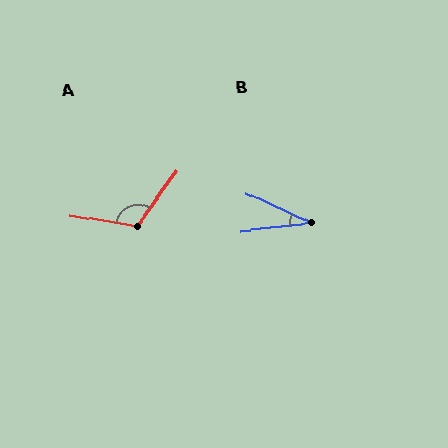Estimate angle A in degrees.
Approximately 117 degrees.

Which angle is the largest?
A, at approximately 117 degrees.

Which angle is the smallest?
B, at approximately 31 degrees.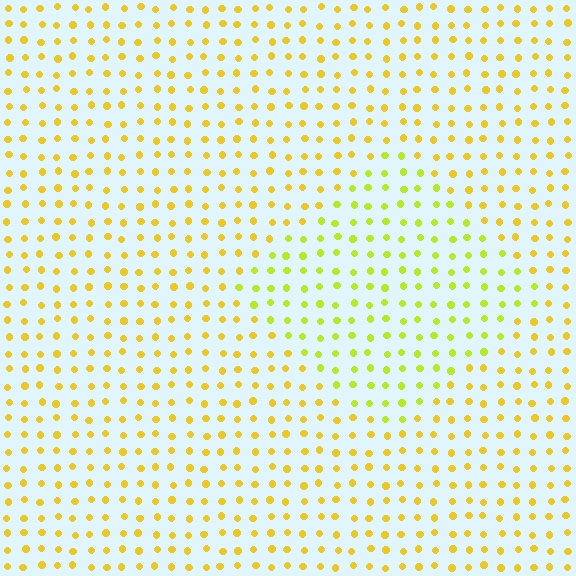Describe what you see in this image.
The image is filled with small yellow elements in a uniform arrangement. A diamond-shaped region is visible where the elements are tinted to a slightly different hue, forming a subtle color boundary.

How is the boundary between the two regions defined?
The boundary is defined purely by a slight shift in hue (about 27 degrees). Spacing, size, and orientation are identical on both sides.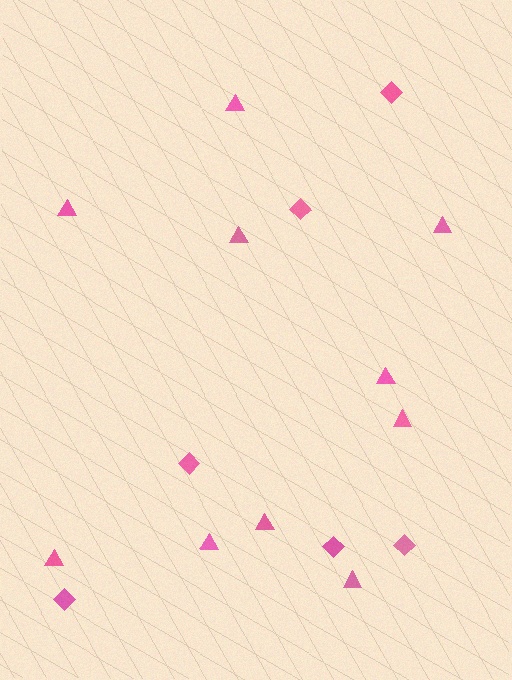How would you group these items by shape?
There are 2 groups: one group of triangles (10) and one group of diamonds (6).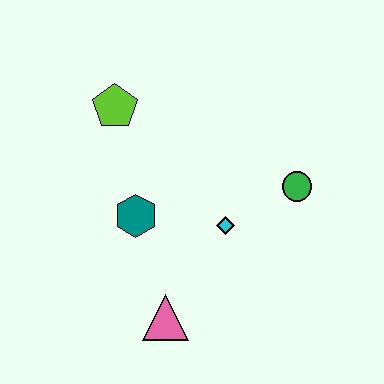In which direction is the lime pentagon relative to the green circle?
The lime pentagon is to the left of the green circle.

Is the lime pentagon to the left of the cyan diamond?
Yes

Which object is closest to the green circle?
The cyan diamond is closest to the green circle.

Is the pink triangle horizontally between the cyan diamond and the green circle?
No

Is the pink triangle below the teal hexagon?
Yes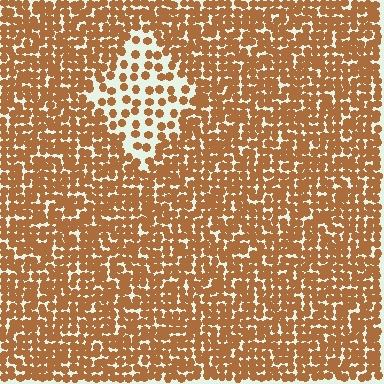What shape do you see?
I see a diamond.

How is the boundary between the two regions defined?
The boundary is defined by a change in element density (approximately 2.3x ratio). All elements are the same color, size, and shape.